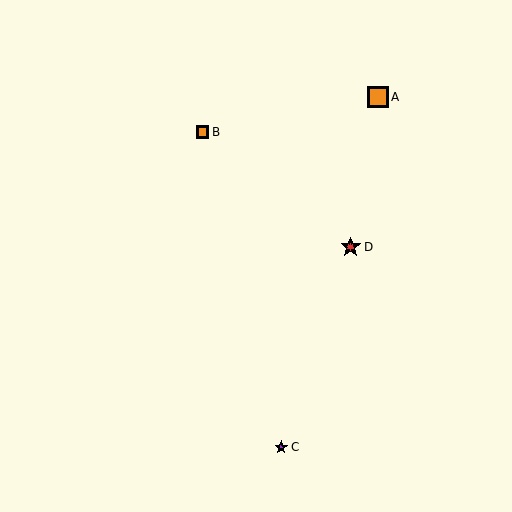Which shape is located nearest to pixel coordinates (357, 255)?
The red star (labeled D) at (351, 247) is nearest to that location.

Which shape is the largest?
The orange square (labeled A) is the largest.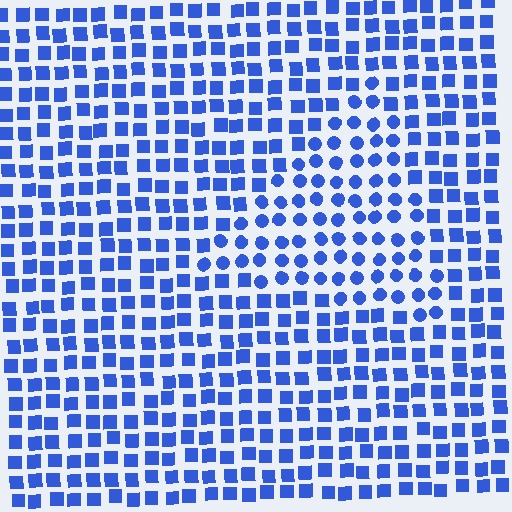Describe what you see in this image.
The image is filled with small blue elements arranged in a uniform grid. A triangle-shaped region contains circles, while the surrounding area contains squares. The boundary is defined purely by the change in element shape.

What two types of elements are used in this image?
The image uses circles inside the triangle region and squares outside it.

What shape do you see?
I see a triangle.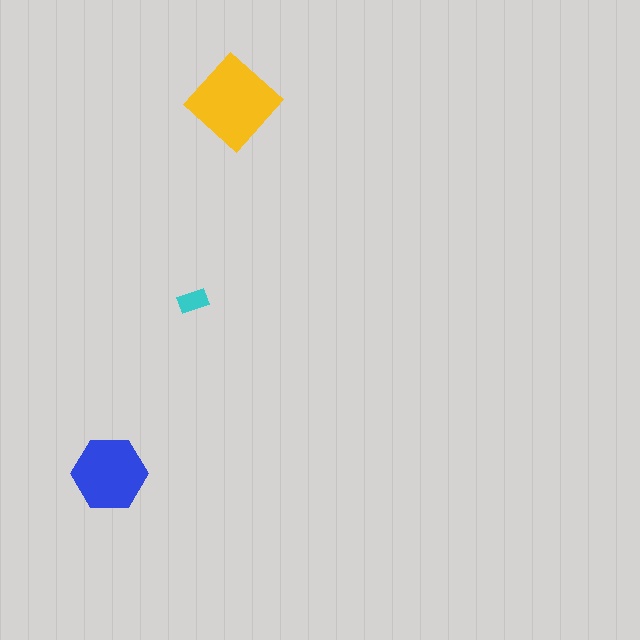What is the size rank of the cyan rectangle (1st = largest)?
3rd.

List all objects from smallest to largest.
The cyan rectangle, the blue hexagon, the yellow diamond.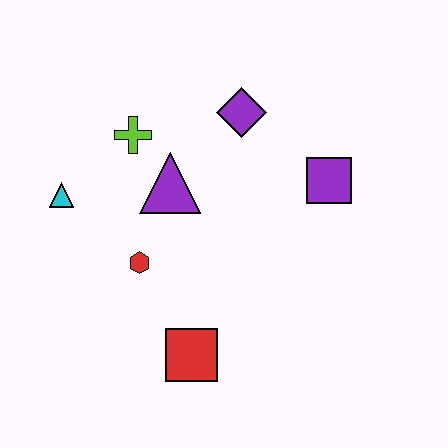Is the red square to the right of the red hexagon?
Yes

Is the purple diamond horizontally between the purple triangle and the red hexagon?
No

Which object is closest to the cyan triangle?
The lime cross is closest to the cyan triangle.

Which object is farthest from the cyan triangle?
The purple square is farthest from the cyan triangle.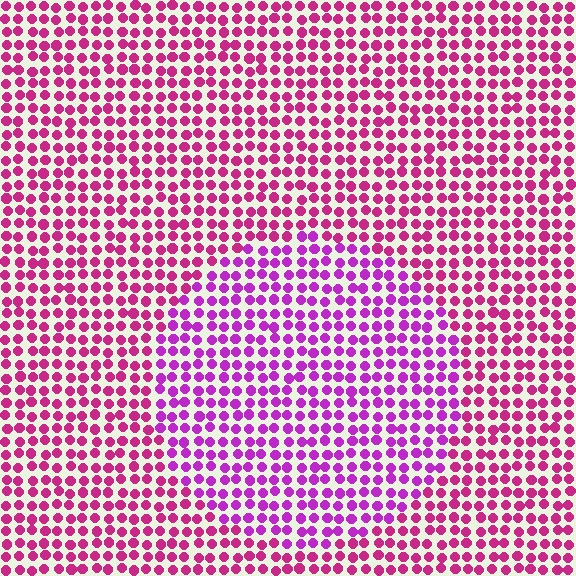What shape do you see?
I see a circle.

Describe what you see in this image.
The image is filled with small magenta elements in a uniform arrangement. A circle-shaped region is visible where the elements are tinted to a slightly different hue, forming a subtle color boundary.